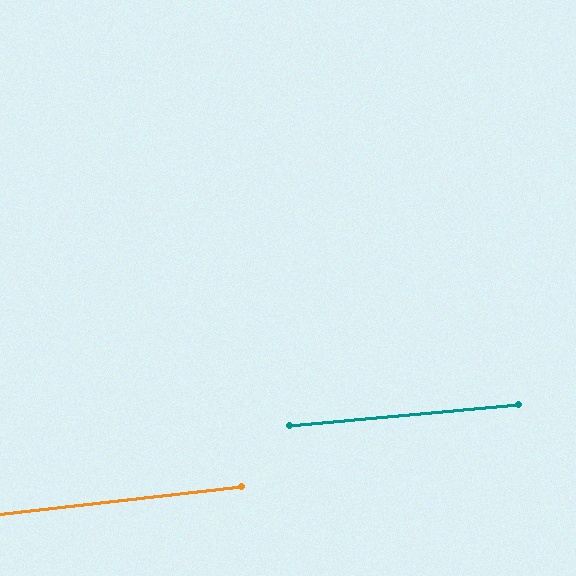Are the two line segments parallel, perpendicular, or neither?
Parallel — their directions differ by only 1.1°.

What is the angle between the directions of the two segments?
Approximately 1 degree.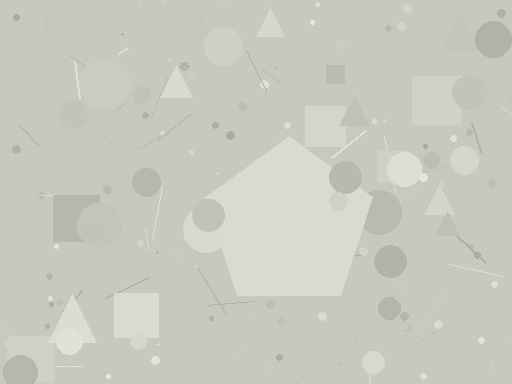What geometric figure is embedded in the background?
A pentagon is embedded in the background.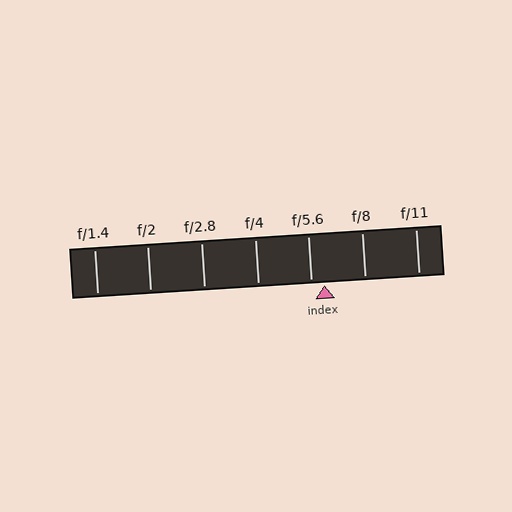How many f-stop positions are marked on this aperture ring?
There are 7 f-stop positions marked.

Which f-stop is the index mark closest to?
The index mark is closest to f/5.6.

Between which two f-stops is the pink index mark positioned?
The index mark is between f/5.6 and f/8.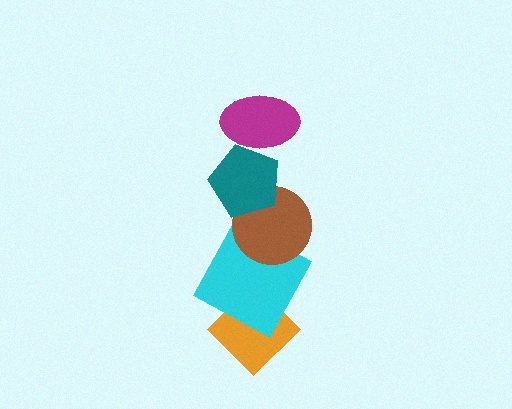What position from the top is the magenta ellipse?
The magenta ellipse is 1st from the top.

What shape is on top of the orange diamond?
The cyan square is on top of the orange diamond.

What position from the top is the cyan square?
The cyan square is 4th from the top.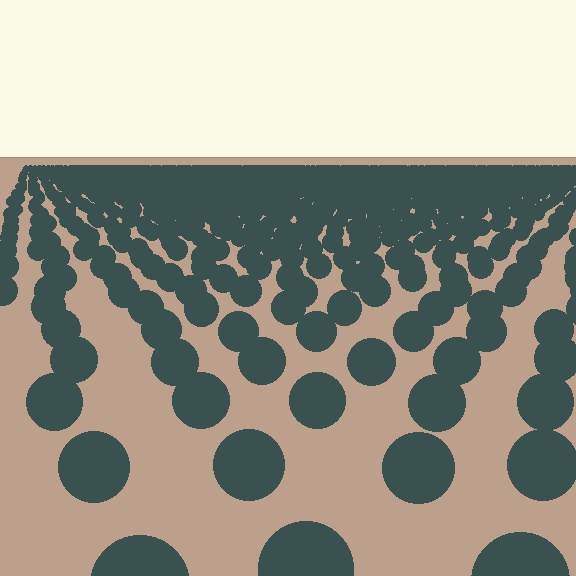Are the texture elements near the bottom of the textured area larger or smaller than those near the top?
Larger. Near the bottom, elements are closer to the viewer and appear at a bigger on-screen size.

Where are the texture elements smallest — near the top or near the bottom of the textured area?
Near the top.